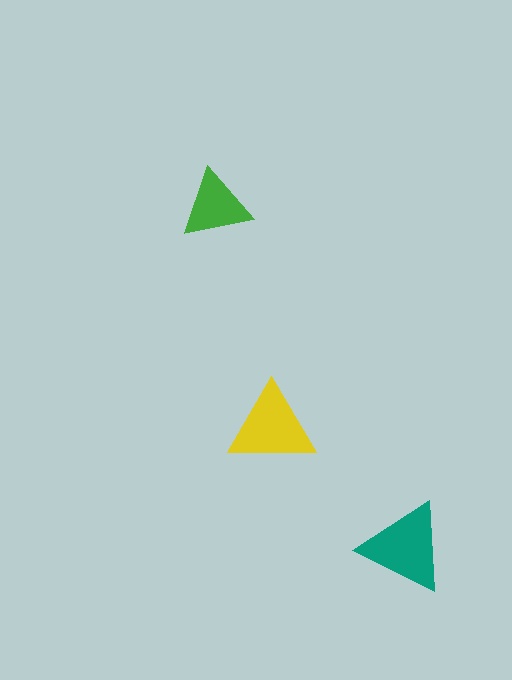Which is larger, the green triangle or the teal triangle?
The teal one.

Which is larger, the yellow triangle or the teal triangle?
The teal one.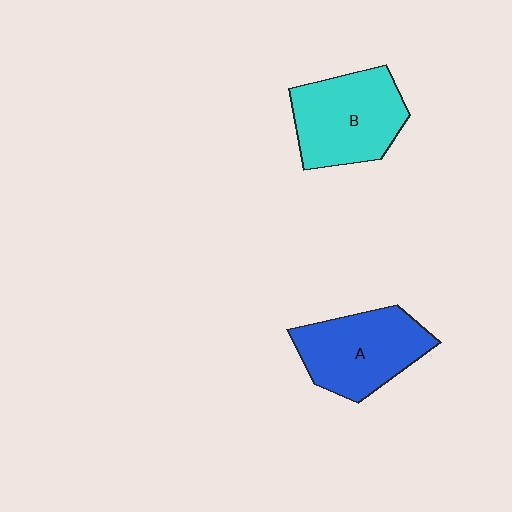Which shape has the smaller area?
Shape A (blue).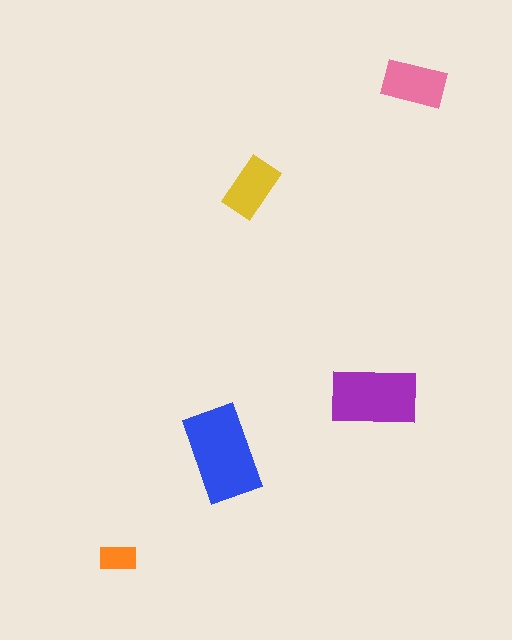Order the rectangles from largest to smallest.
the blue one, the purple one, the pink one, the yellow one, the orange one.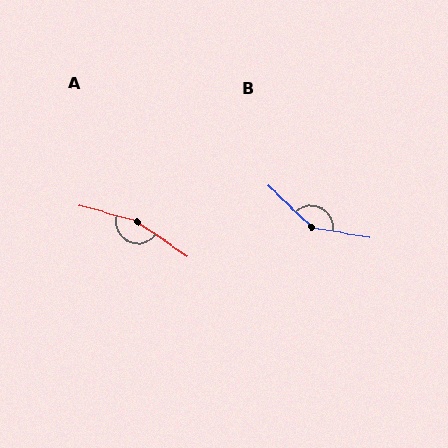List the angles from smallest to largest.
B (146°), A (161°).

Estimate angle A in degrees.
Approximately 161 degrees.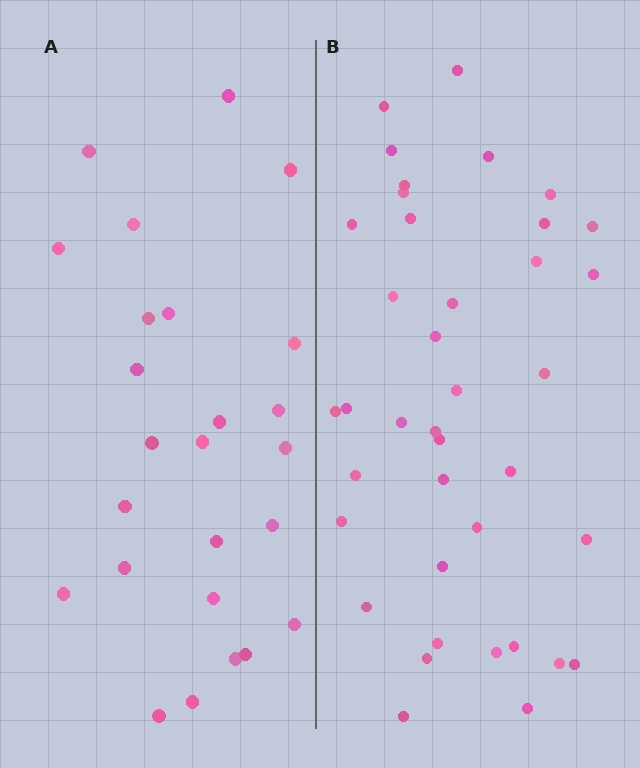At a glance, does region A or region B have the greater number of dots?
Region B (the right region) has more dots.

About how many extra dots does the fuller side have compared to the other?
Region B has approximately 15 more dots than region A.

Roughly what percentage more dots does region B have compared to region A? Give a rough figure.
About 55% more.